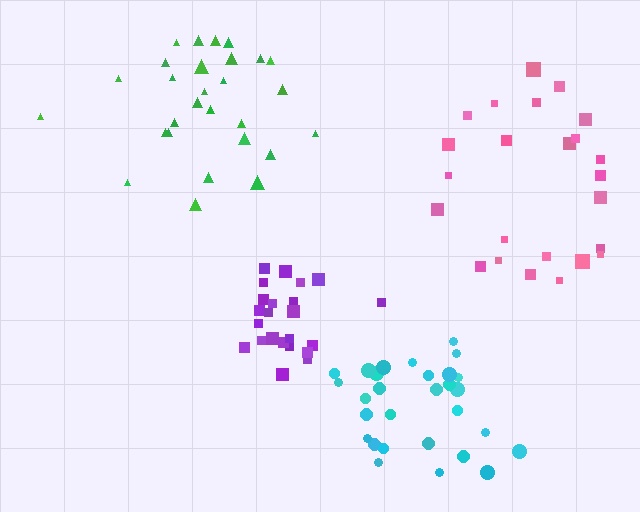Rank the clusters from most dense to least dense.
purple, cyan, green, pink.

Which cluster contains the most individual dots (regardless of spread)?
Cyan (31).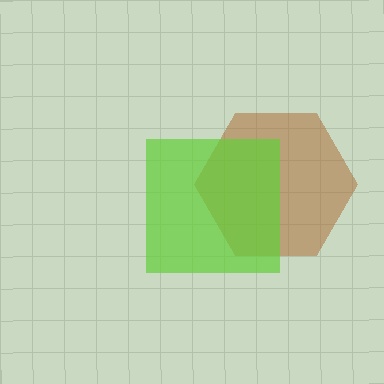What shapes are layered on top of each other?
The layered shapes are: a brown hexagon, a lime square.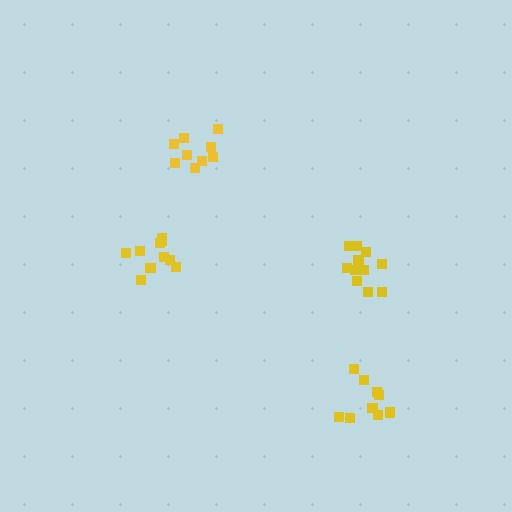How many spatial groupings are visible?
There are 4 spatial groupings.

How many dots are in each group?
Group 1: 9 dots, Group 2: 9 dots, Group 3: 11 dots, Group 4: 10 dots (39 total).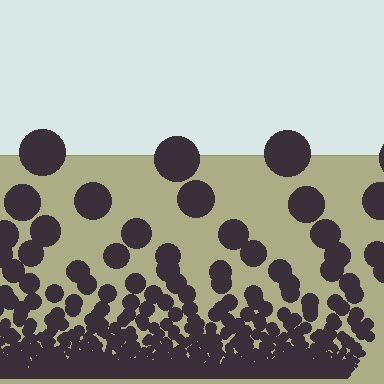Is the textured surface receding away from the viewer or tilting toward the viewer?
The surface appears to tilt toward the viewer. Texture elements get larger and sparser toward the top.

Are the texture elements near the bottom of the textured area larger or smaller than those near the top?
Smaller. The gradient is inverted — elements near the bottom are smaller and denser.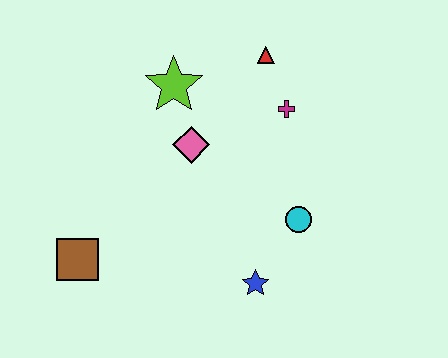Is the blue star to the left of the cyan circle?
Yes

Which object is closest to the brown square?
The pink diamond is closest to the brown square.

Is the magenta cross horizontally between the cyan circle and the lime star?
Yes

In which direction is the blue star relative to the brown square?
The blue star is to the right of the brown square.